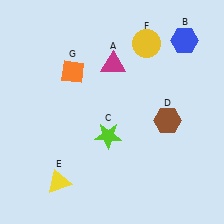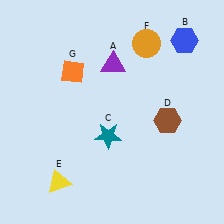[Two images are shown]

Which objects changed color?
A changed from magenta to purple. C changed from lime to teal. F changed from yellow to orange.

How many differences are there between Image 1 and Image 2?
There are 3 differences between the two images.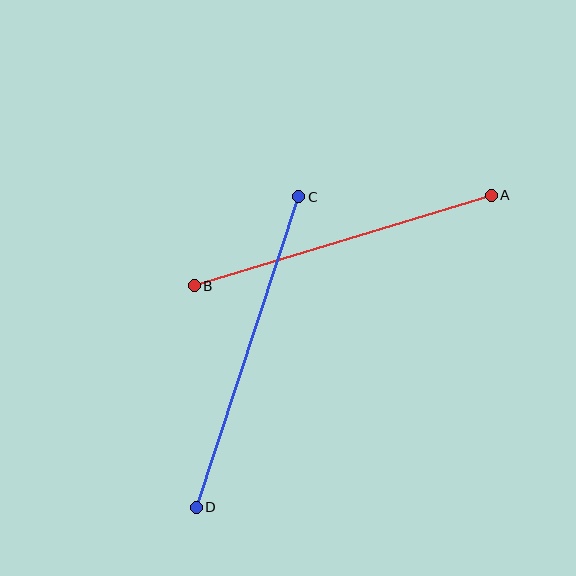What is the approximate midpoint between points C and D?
The midpoint is at approximately (248, 352) pixels.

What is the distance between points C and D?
The distance is approximately 327 pixels.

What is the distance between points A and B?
The distance is approximately 310 pixels.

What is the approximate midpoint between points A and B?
The midpoint is at approximately (343, 240) pixels.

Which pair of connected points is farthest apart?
Points C and D are farthest apart.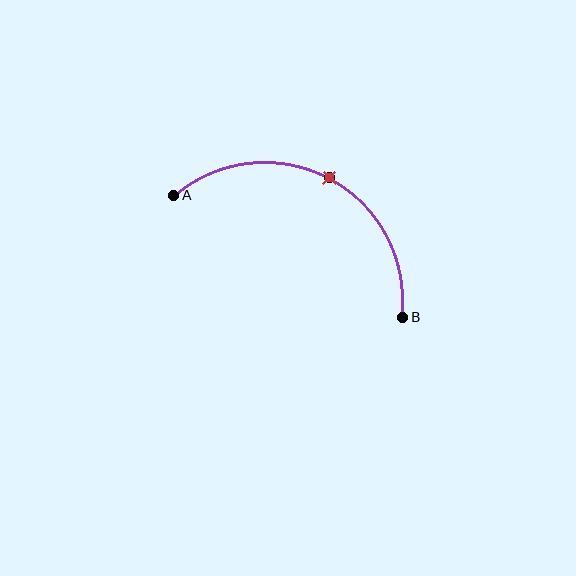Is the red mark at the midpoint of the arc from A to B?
Yes. The red mark lies on the arc at equal arc-length from both A and B — it is the arc midpoint.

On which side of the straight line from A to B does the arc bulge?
The arc bulges above the straight line connecting A and B.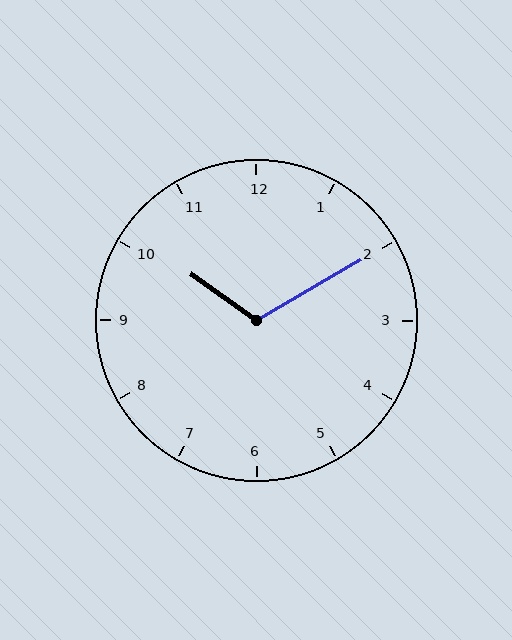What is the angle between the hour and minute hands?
Approximately 115 degrees.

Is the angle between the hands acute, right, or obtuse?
It is obtuse.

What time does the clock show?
10:10.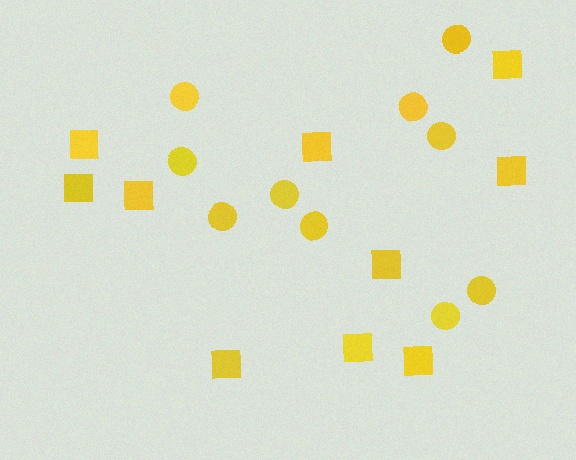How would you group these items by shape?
There are 2 groups: one group of circles (10) and one group of squares (10).